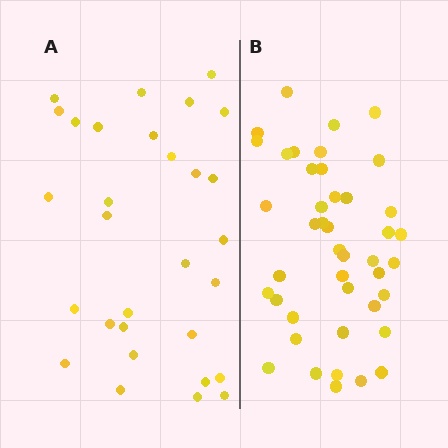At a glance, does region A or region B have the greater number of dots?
Region B (the right region) has more dots.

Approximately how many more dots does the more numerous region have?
Region B has approximately 15 more dots than region A.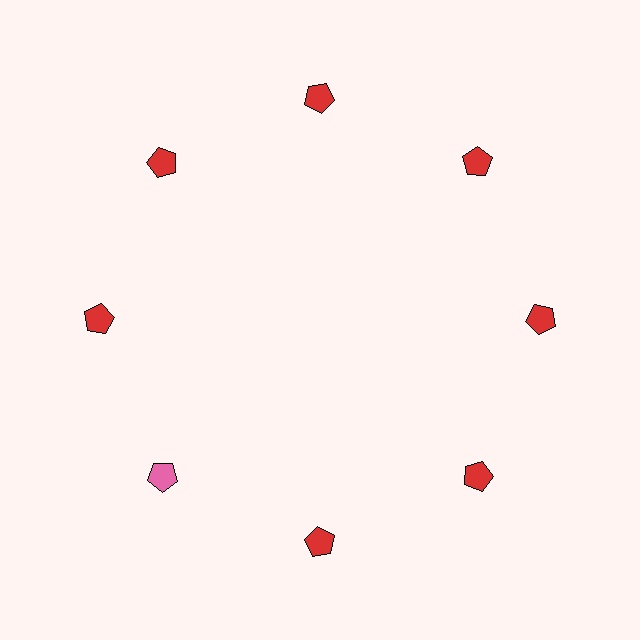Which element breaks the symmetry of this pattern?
The pink pentagon at roughly the 8 o'clock position breaks the symmetry. All other shapes are red pentagons.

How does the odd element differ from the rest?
It has a different color: pink instead of red.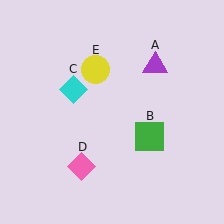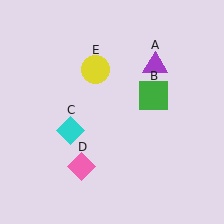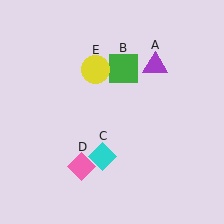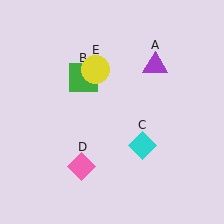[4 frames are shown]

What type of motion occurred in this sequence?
The green square (object B), cyan diamond (object C) rotated counterclockwise around the center of the scene.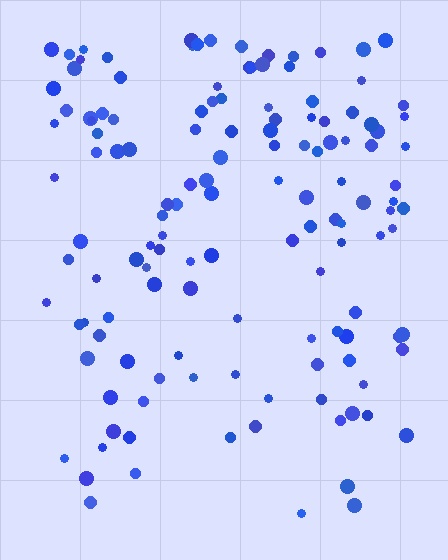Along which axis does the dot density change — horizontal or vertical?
Vertical.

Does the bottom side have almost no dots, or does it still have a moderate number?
Still a moderate number, just noticeably fewer than the top.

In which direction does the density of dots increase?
From bottom to top, with the top side densest.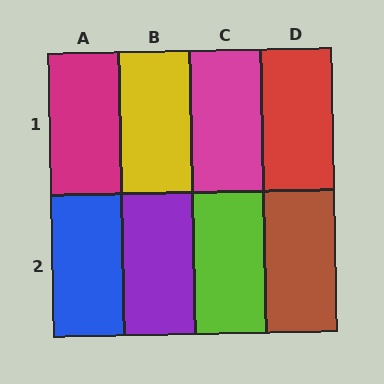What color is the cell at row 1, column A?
Magenta.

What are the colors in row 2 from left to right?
Blue, purple, lime, brown.